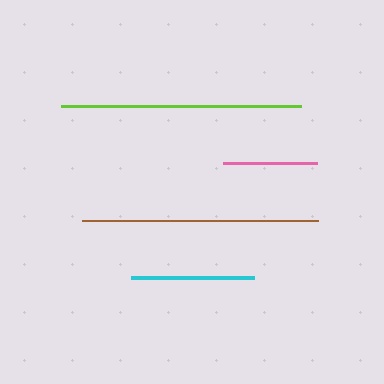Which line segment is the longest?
The lime line is the longest at approximately 240 pixels.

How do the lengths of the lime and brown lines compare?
The lime and brown lines are approximately the same length.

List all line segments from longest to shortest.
From longest to shortest: lime, brown, cyan, pink.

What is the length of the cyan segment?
The cyan segment is approximately 123 pixels long.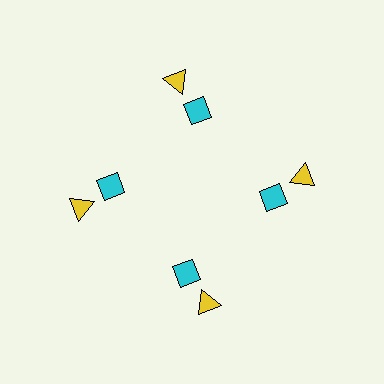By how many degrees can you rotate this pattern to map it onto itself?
The pattern maps onto itself every 90 degrees of rotation.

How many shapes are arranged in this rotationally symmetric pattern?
There are 8 shapes, arranged in 4 groups of 2.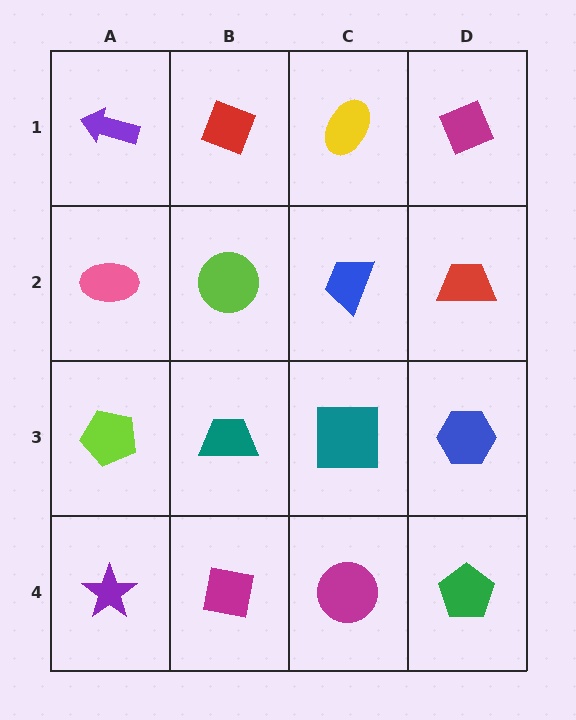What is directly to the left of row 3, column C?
A teal trapezoid.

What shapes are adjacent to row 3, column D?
A red trapezoid (row 2, column D), a green pentagon (row 4, column D), a teal square (row 3, column C).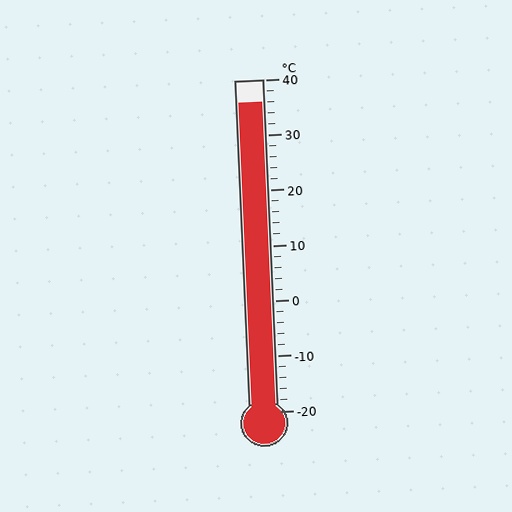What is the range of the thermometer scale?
The thermometer scale ranges from -20°C to 40°C.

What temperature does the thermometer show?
The thermometer shows approximately 36°C.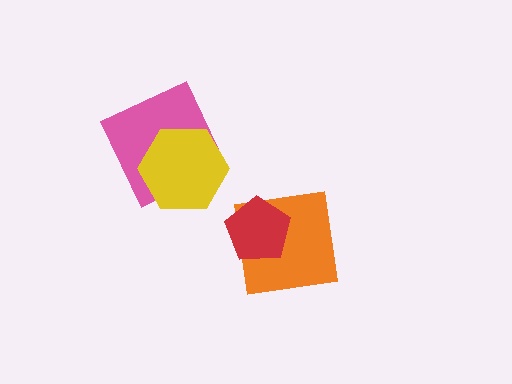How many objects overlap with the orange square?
1 object overlaps with the orange square.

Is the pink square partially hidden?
Yes, it is partially covered by another shape.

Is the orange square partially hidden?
Yes, it is partially covered by another shape.